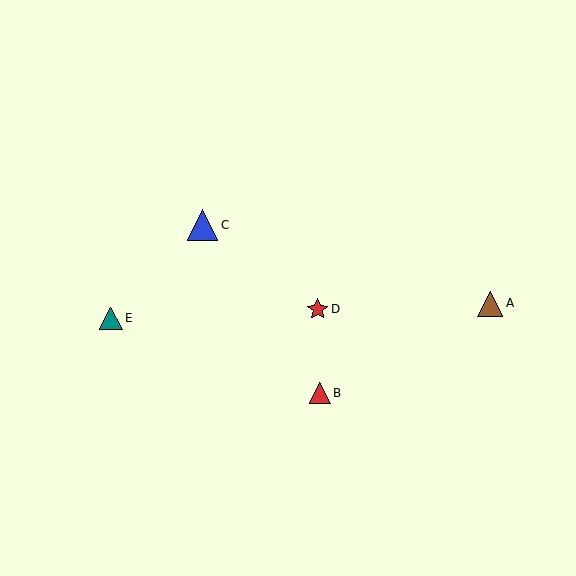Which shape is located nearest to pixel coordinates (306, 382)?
The red triangle (labeled B) at (320, 393) is nearest to that location.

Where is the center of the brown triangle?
The center of the brown triangle is at (490, 304).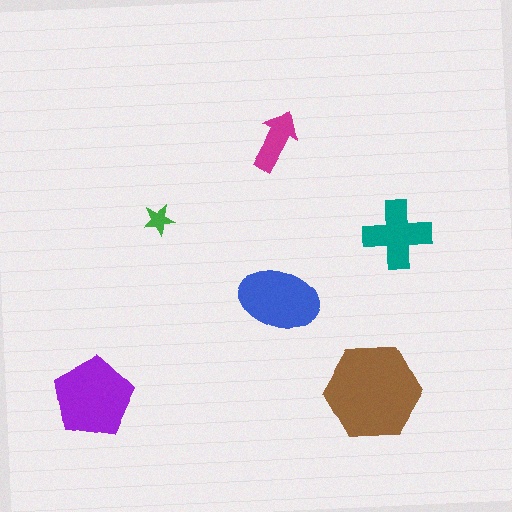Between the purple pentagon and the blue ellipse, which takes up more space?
The purple pentagon.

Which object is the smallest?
The green star.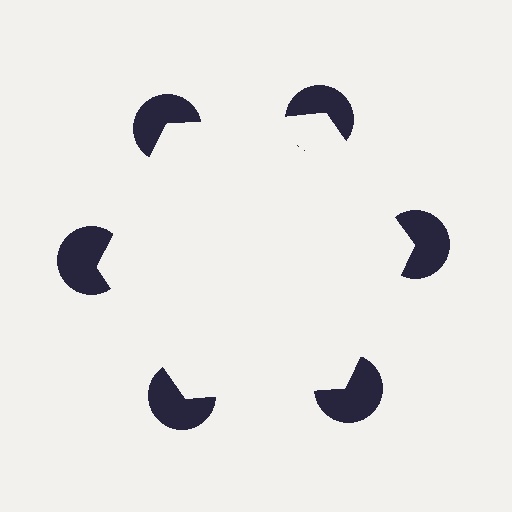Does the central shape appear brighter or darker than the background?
It typically appears slightly brighter than the background, even though no actual brightness change is drawn.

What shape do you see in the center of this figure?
An illusory hexagon — its edges are inferred from the aligned wedge cuts in the pac-man discs, not physically drawn.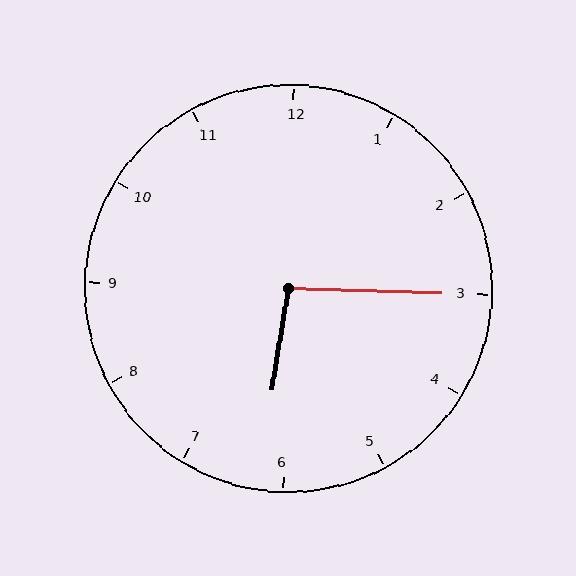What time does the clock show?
6:15.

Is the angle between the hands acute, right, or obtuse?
It is obtuse.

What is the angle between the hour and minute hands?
Approximately 98 degrees.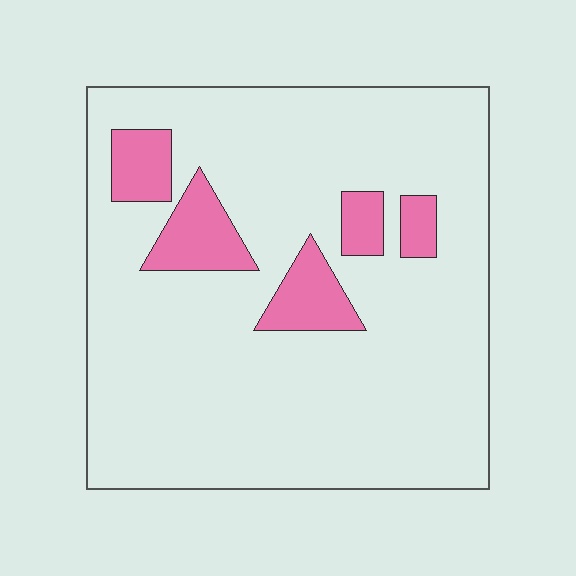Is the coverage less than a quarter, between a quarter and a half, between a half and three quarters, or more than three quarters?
Less than a quarter.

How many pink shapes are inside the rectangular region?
5.